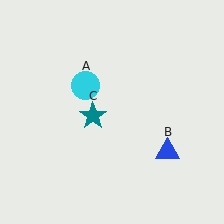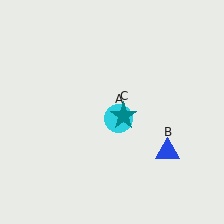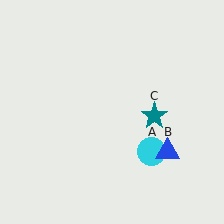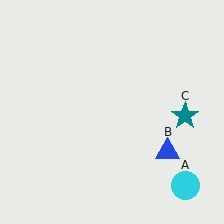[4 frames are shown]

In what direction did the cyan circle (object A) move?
The cyan circle (object A) moved down and to the right.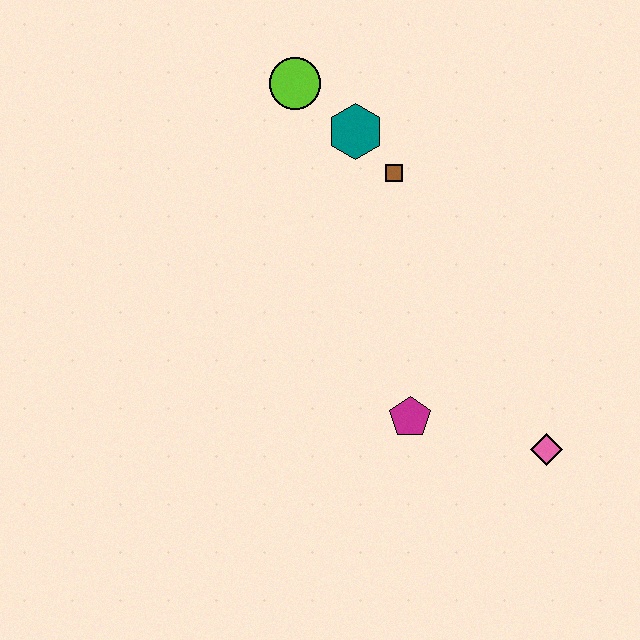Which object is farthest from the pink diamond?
The lime circle is farthest from the pink diamond.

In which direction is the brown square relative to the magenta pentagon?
The brown square is above the magenta pentagon.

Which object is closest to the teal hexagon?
The brown square is closest to the teal hexagon.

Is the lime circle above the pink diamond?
Yes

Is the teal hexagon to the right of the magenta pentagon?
No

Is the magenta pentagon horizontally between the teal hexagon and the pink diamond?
Yes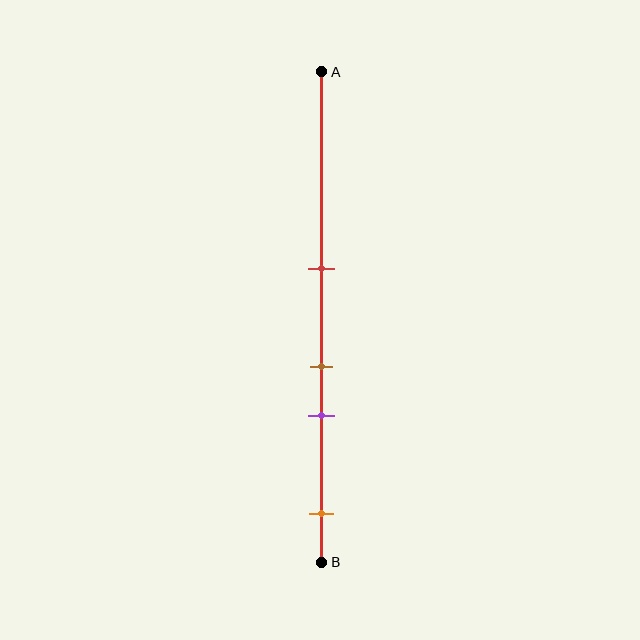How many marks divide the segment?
There are 4 marks dividing the segment.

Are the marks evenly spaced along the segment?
No, the marks are not evenly spaced.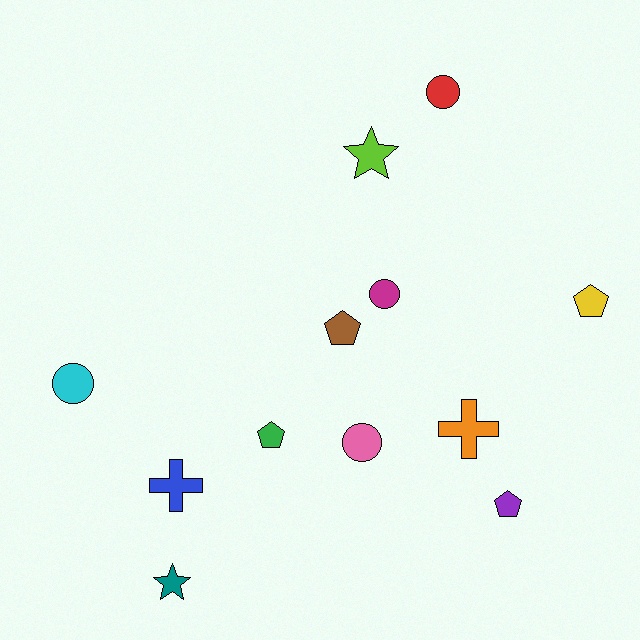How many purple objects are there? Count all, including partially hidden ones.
There is 1 purple object.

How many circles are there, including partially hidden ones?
There are 4 circles.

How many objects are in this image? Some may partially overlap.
There are 12 objects.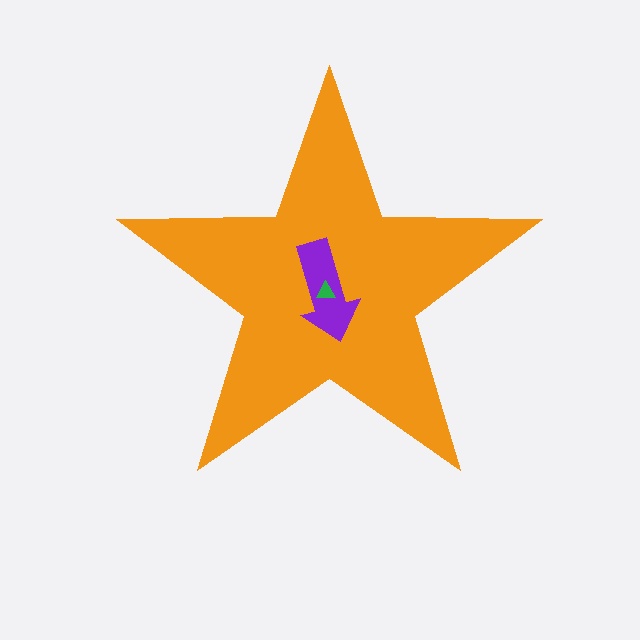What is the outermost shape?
The orange star.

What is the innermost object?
The green triangle.